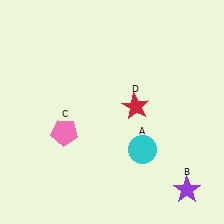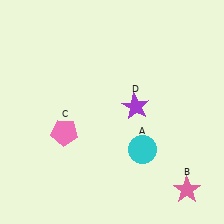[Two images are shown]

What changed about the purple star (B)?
In Image 1, B is purple. In Image 2, it changed to pink.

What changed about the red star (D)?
In Image 1, D is red. In Image 2, it changed to purple.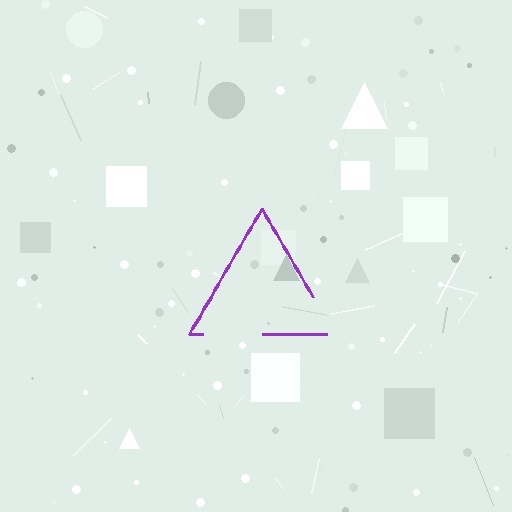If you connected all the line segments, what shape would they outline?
They would outline a triangle.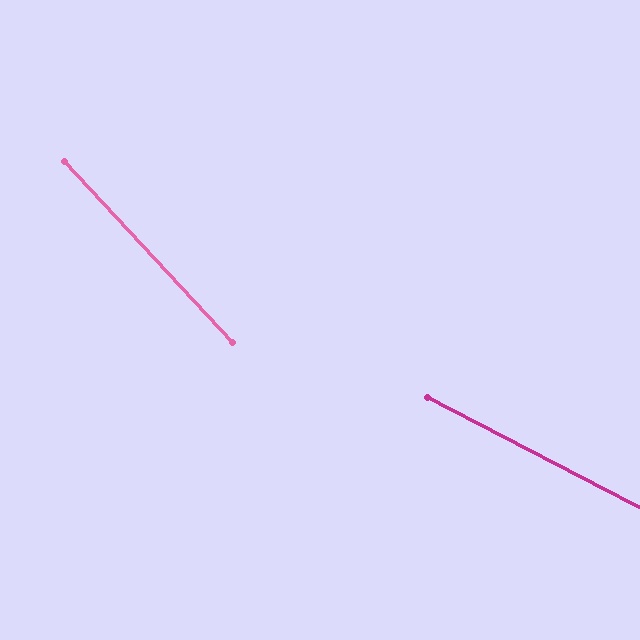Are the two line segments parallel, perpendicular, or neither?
Neither parallel nor perpendicular — they differ by about 20°.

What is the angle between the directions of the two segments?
Approximately 20 degrees.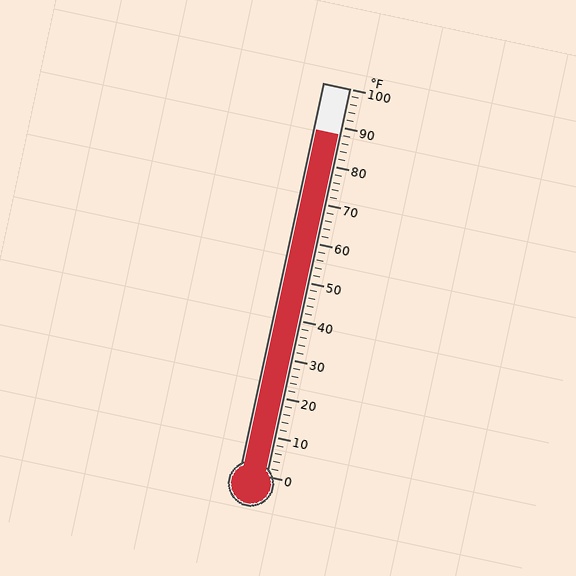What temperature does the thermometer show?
The thermometer shows approximately 88°F.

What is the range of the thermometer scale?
The thermometer scale ranges from 0°F to 100°F.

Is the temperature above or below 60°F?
The temperature is above 60°F.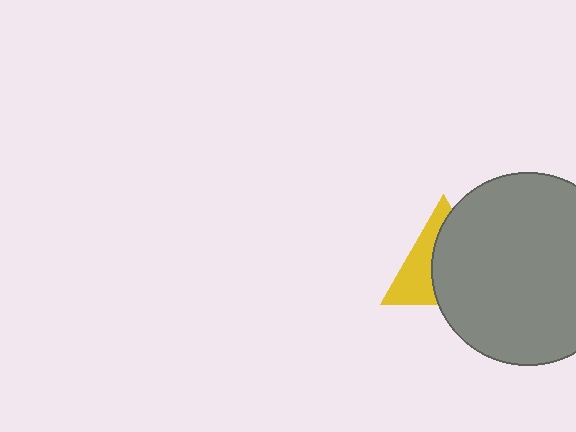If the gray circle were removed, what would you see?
You would see the complete yellow triangle.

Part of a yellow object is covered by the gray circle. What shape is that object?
It is a triangle.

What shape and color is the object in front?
The object in front is a gray circle.